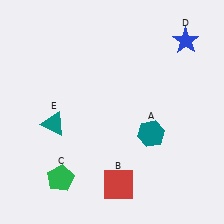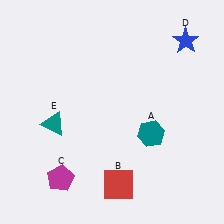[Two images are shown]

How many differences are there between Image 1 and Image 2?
There is 1 difference between the two images.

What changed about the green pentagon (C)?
In Image 1, C is green. In Image 2, it changed to magenta.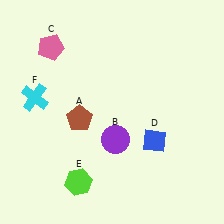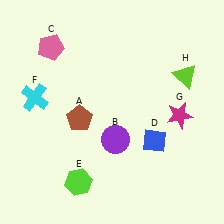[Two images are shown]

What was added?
A magenta star (G), a lime triangle (H) were added in Image 2.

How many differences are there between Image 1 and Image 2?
There are 2 differences between the two images.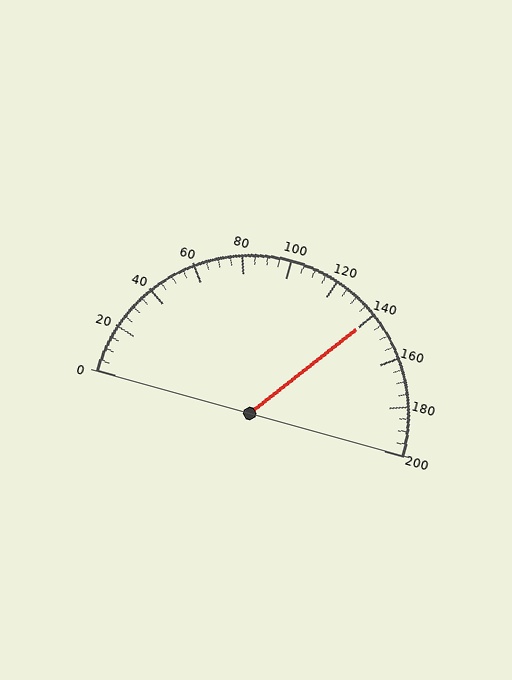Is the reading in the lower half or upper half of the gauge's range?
The reading is in the upper half of the range (0 to 200).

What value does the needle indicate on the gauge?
The needle indicates approximately 140.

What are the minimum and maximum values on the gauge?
The gauge ranges from 0 to 200.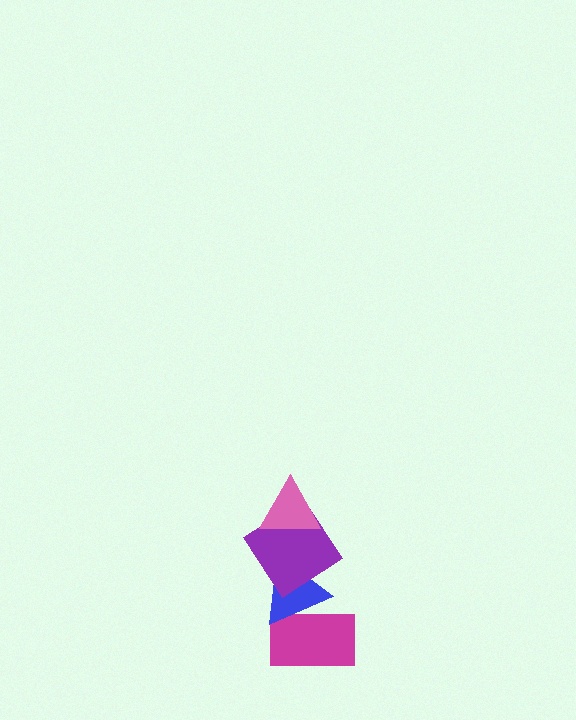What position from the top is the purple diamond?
The purple diamond is 2nd from the top.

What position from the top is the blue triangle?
The blue triangle is 3rd from the top.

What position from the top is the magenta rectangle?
The magenta rectangle is 4th from the top.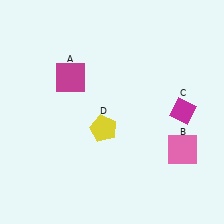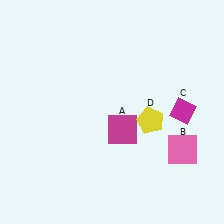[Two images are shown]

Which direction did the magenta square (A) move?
The magenta square (A) moved right.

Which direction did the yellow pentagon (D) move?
The yellow pentagon (D) moved right.